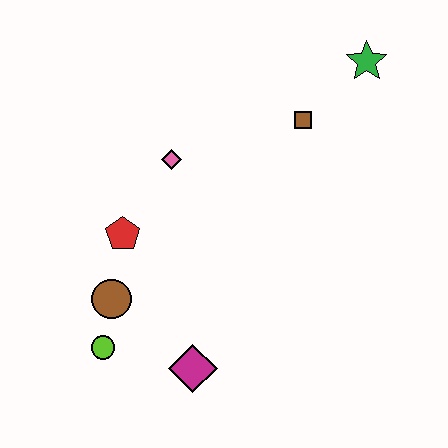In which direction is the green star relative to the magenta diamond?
The green star is above the magenta diamond.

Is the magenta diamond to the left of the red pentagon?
No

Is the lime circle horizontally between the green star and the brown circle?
No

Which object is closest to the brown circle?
The lime circle is closest to the brown circle.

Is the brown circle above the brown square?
No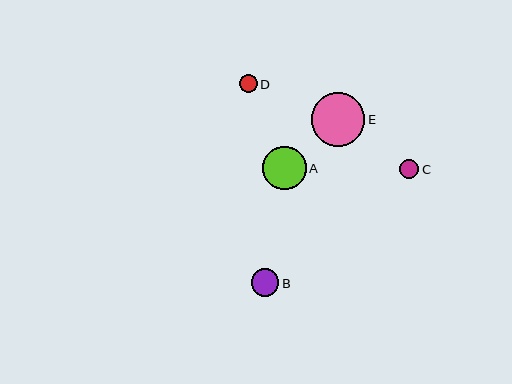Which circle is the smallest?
Circle D is the smallest with a size of approximately 18 pixels.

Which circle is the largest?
Circle E is the largest with a size of approximately 53 pixels.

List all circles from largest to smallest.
From largest to smallest: E, A, B, C, D.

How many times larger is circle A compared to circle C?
Circle A is approximately 2.3 times the size of circle C.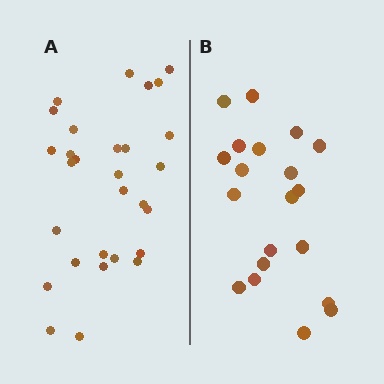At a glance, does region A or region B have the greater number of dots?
Region A (the left region) has more dots.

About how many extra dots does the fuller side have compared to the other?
Region A has roughly 8 or so more dots than region B.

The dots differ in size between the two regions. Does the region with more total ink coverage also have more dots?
No. Region B has more total ink coverage because its dots are larger, but region A actually contains more individual dots. Total area can be misleading — the number of items is what matters here.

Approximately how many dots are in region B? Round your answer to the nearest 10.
About 20 dots.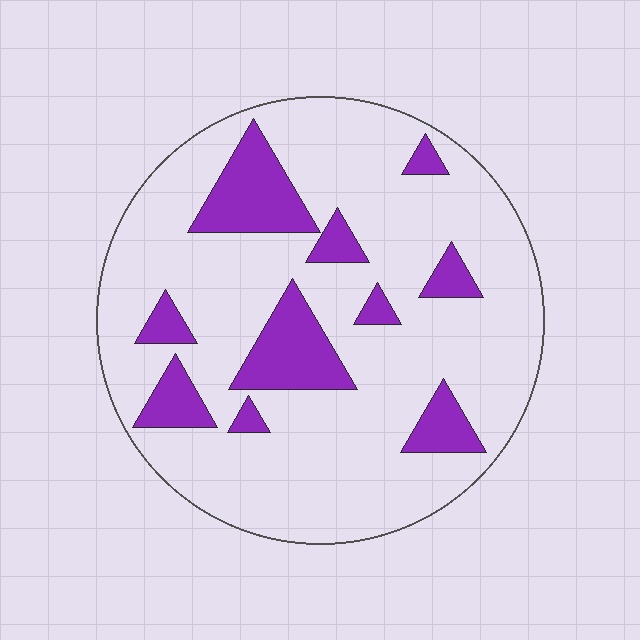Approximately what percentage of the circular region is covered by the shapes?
Approximately 20%.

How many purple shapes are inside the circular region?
10.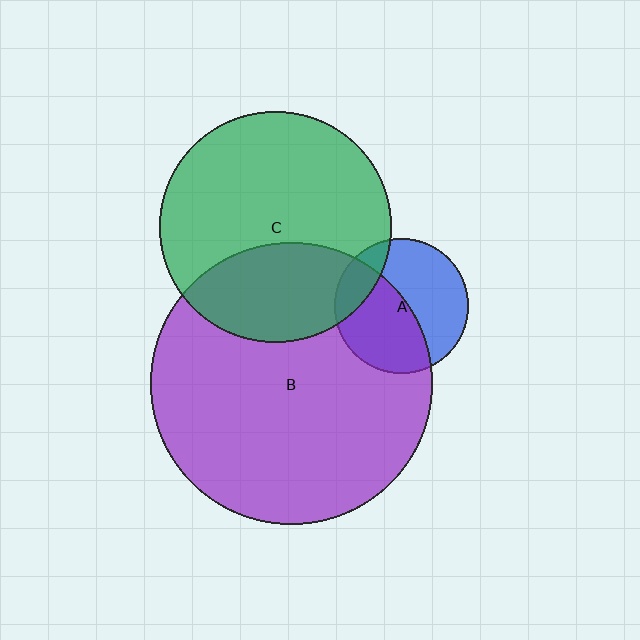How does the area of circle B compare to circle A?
Approximately 4.4 times.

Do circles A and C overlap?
Yes.